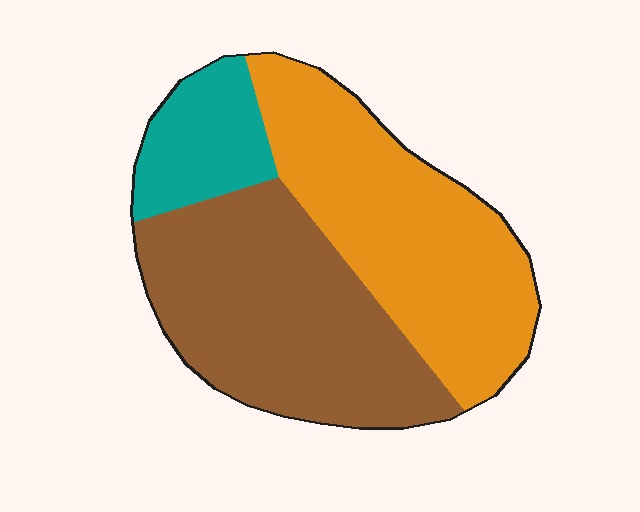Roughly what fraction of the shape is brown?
Brown takes up about two fifths (2/5) of the shape.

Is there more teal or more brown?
Brown.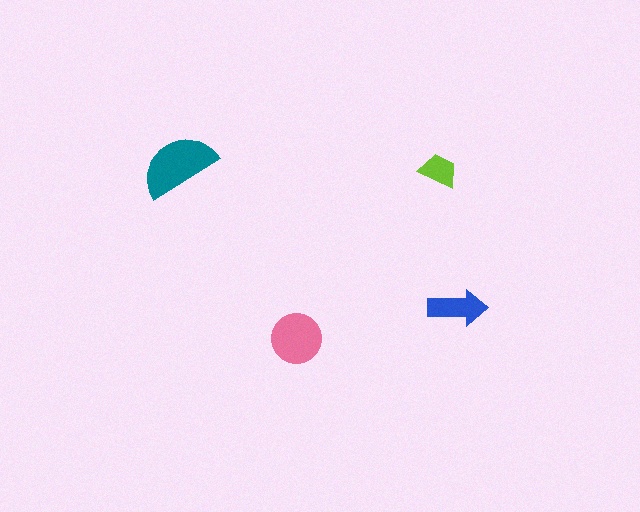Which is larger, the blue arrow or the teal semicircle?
The teal semicircle.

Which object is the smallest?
The lime trapezoid.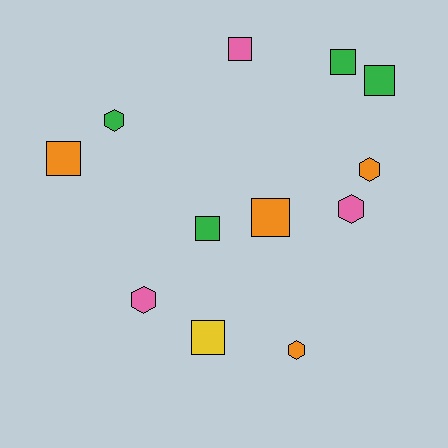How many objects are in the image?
There are 12 objects.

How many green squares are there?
There are 3 green squares.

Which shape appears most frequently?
Square, with 7 objects.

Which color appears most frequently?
Orange, with 4 objects.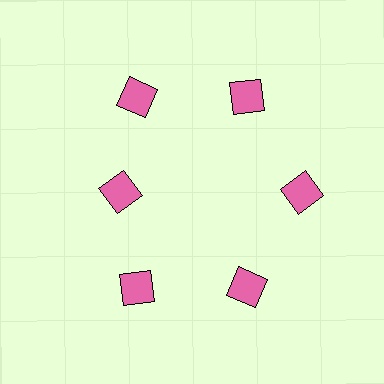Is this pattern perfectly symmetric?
No. The 6 pink squares are arranged in a ring, but one element near the 9 o'clock position is pulled inward toward the center, breaking the 6-fold rotational symmetry.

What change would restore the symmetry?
The symmetry would be restored by moving it outward, back onto the ring so that all 6 squares sit at equal angles and equal distance from the center.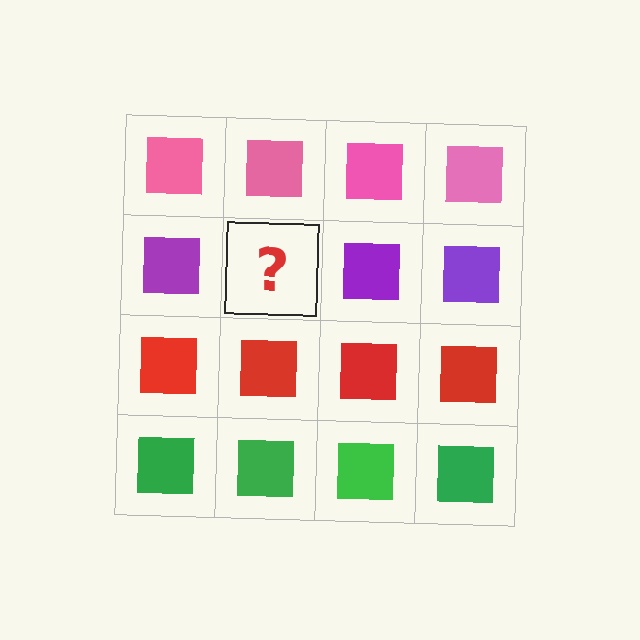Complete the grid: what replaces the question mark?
The question mark should be replaced with a purple square.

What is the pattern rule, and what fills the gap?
The rule is that each row has a consistent color. The gap should be filled with a purple square.